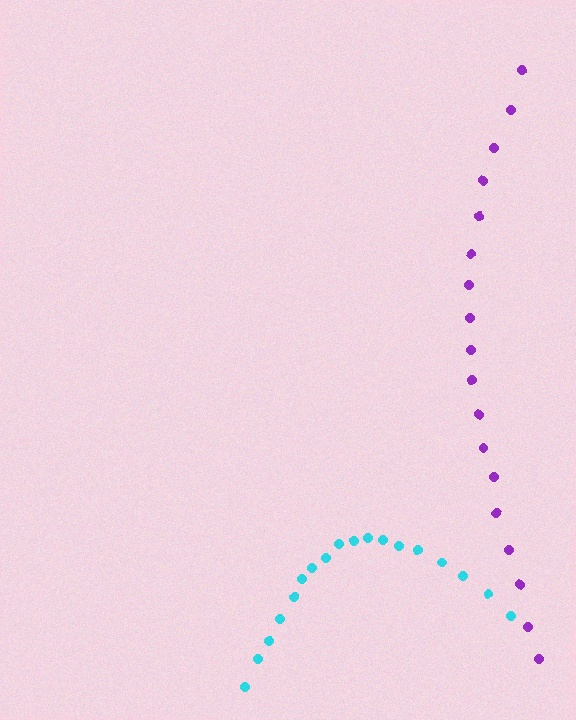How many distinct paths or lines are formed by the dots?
There are 2 distinct paths.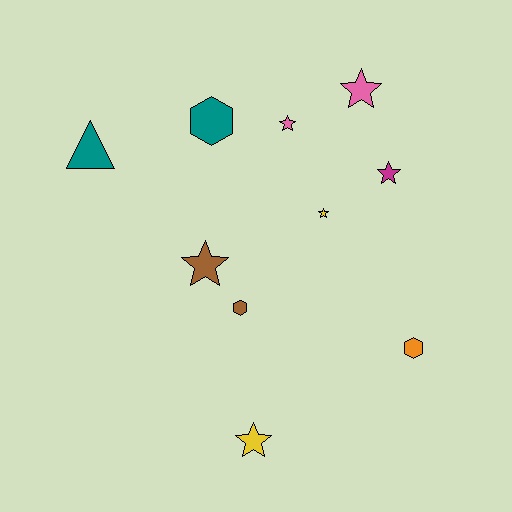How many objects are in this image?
There are 10 objects.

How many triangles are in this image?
There is 1 triangle.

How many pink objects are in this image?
There are 2 pink objects.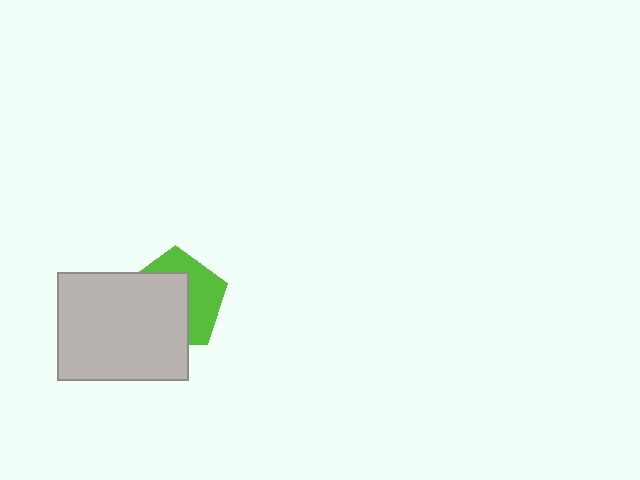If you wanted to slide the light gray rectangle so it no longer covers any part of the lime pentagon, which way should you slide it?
Slide it toward the lower-left — that is the most direct way to separate the two shapes.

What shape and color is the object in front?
The object in front is a light gray rectangle.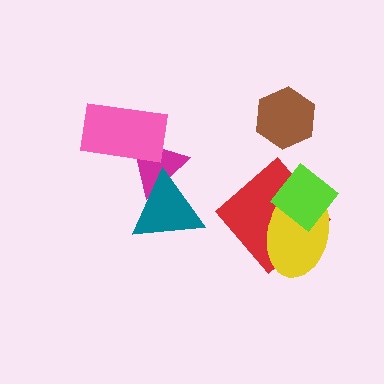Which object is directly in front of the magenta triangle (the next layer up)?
The teal triangle is directly in front of the magenta triangle.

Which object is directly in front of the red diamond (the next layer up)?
The yellow ellipse is directly in front of the red diamond.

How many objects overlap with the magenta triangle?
2 objects overlap with the magenta triangle.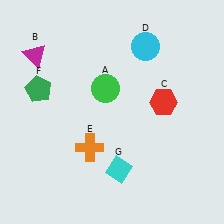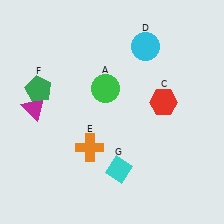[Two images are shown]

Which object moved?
The magenta triangle (B) moved down.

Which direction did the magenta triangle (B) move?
The magenta triangle (B) moved down.